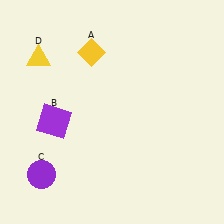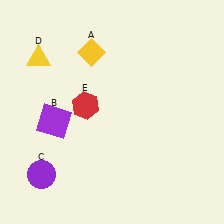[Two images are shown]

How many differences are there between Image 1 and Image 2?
There is 1 difference between the two images.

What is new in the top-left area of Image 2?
A red hexagon (E) was added in the top-left area of Image 2.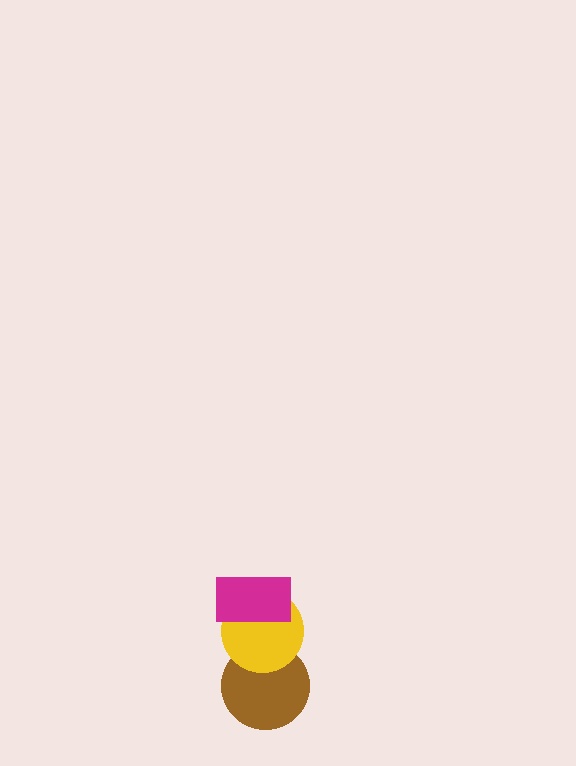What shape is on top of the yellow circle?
The magenta rectangle is on top of the yellow circle.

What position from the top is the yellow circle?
The yellow circle is 2nd from the top.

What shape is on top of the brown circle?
The yellow circle is on top of the brown circle.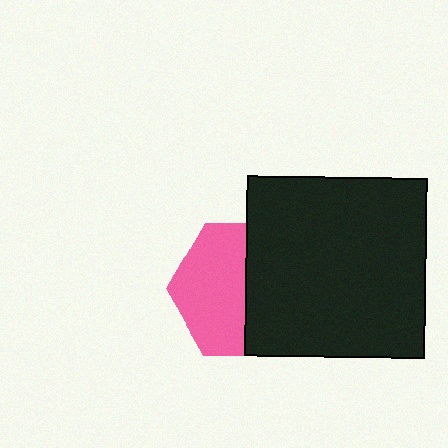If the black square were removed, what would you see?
You would see the complete pink hexagon.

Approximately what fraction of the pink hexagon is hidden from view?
Roughly 49% of the pink hexagon is hidden behind the black square.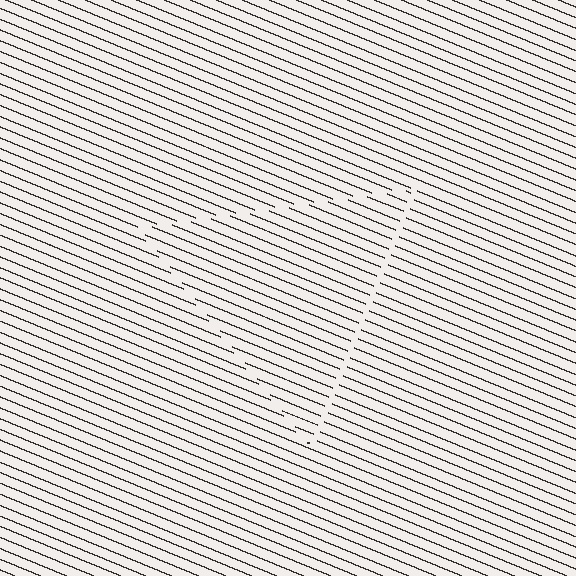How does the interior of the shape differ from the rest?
The interior of the shape contains the same grating, shifted by half a period — the contour is defined by the phase discontinuity where line-ends from the inner and outer gratings abut.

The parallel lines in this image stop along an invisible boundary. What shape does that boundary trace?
An illusory triangle. The interior of the shape contains the same grating, shifted by half a period — the contour is defined by the phase discontinuity where line-ends from the inner and outer gratings abut.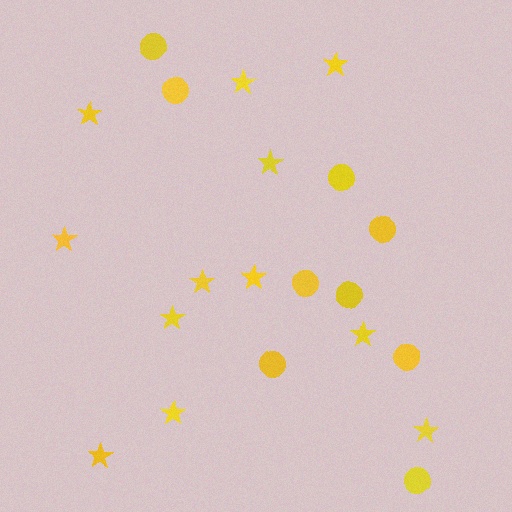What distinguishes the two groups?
There are 2 groups: one group of stars (12) and one group of circles (9).